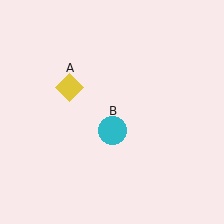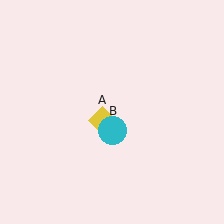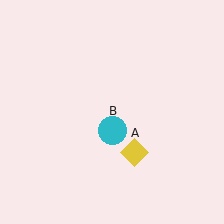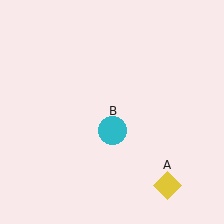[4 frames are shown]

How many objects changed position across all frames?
1 object changed position: yellow diamond (object A).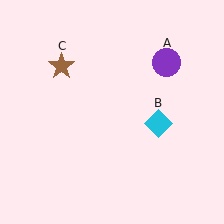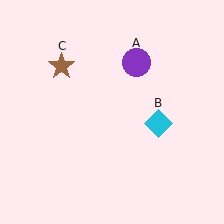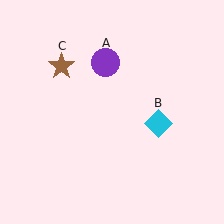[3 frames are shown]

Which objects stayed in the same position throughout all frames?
Cyan diamond (object B) and brown star (object C) remained stationary.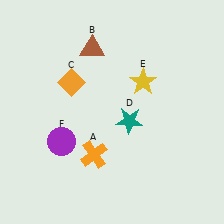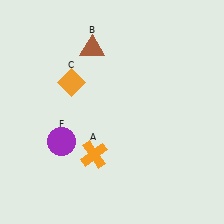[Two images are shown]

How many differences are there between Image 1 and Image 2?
There are 2 differences between the two images.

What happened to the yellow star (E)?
The yellow star (E) was removed in Image 2. It was in the top-right area of Image 1.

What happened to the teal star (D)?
The teal star (D) was removed in Image 2. It was in the bottom-right area of Image 1.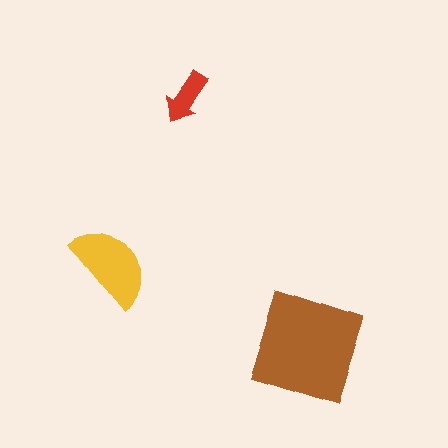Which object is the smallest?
The red arrow.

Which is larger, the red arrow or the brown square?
The brown square.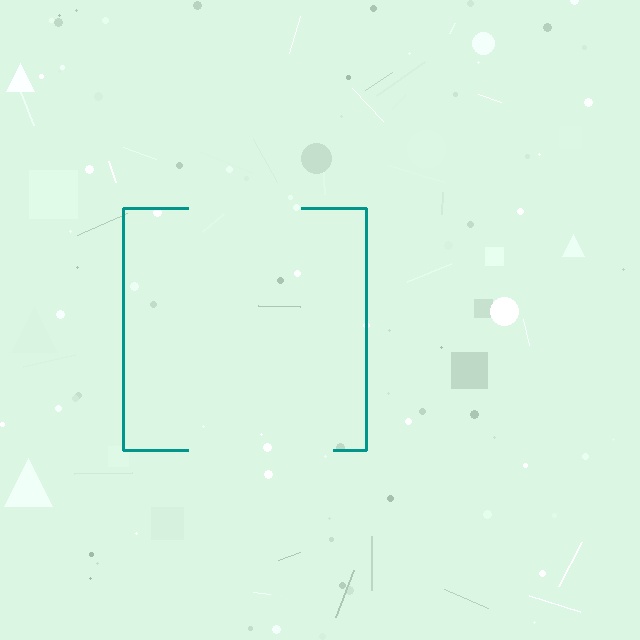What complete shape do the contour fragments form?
The contour fragments form a square.